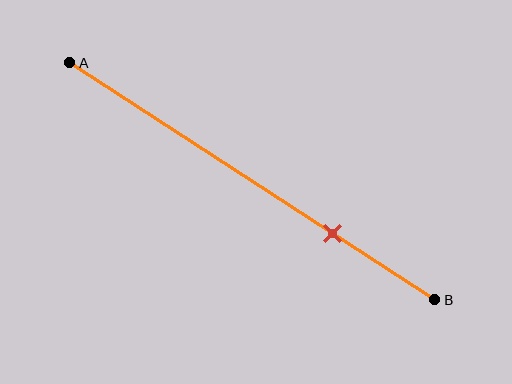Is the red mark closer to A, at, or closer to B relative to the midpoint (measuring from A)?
The red mark is closer to point B than the midpoint of segment AB.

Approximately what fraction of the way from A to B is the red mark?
The red mark is approximately 70% of the way from A to B.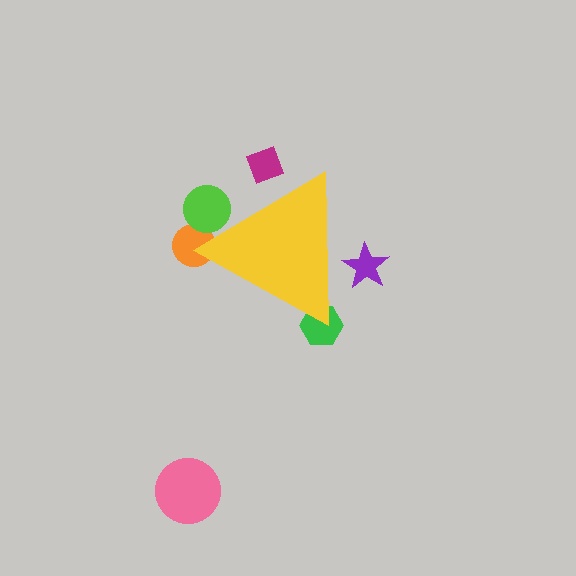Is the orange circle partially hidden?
Yes, the orange circle is partially hidden behind the yellow triangle.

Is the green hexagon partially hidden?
Yes, the green hexagon is partially hidden behind the yellow triangle.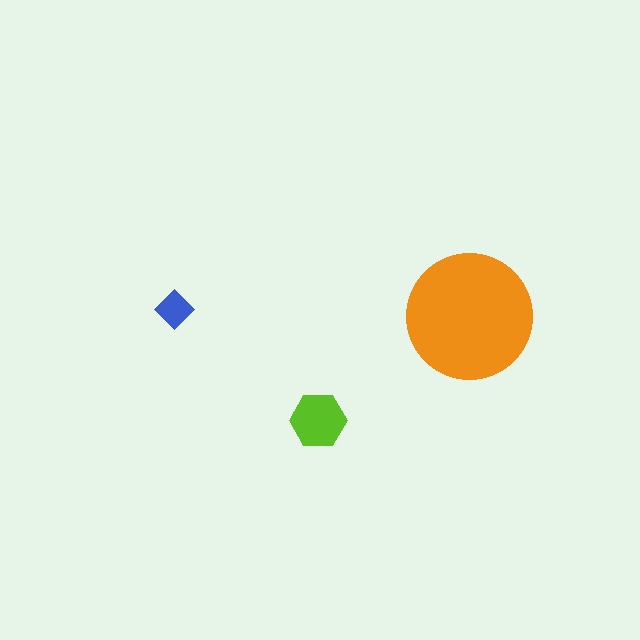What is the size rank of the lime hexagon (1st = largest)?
2nd.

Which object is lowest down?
The lime hexagon is bottommost.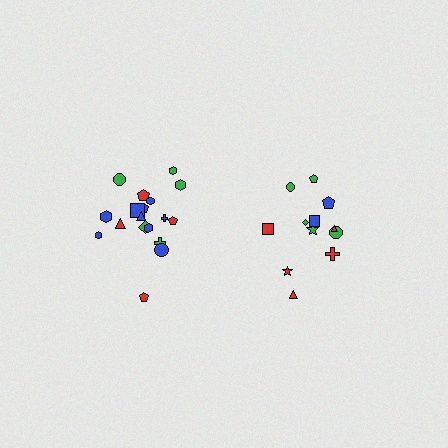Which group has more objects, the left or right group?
The left group.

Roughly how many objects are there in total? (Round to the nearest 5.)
Roughly 30 objects in total.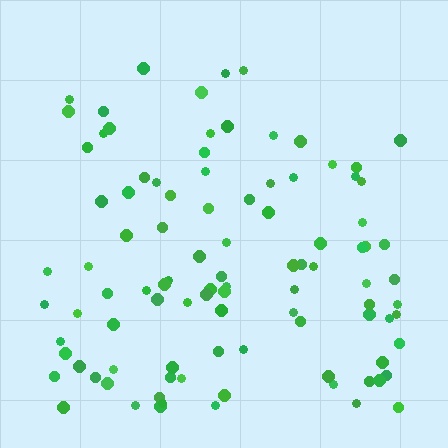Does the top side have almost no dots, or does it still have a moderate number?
Still a moderate number, just noticeably fewer than the bottom.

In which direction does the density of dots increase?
From top to bottom, with the bottom side densest.